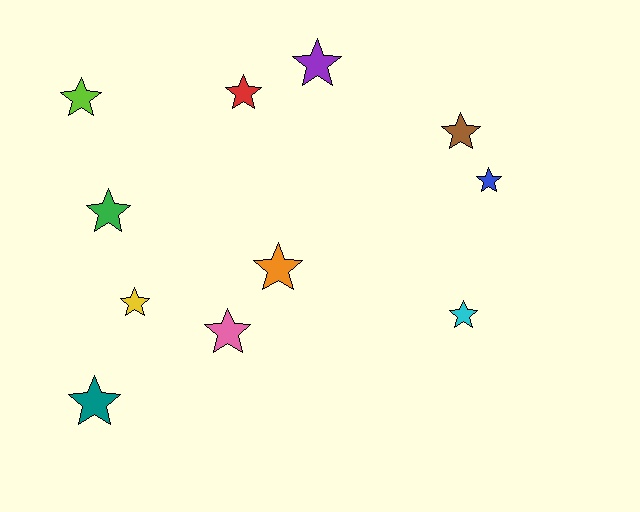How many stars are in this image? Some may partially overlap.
There are 11 stars.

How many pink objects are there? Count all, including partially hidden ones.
There is 1 pink object.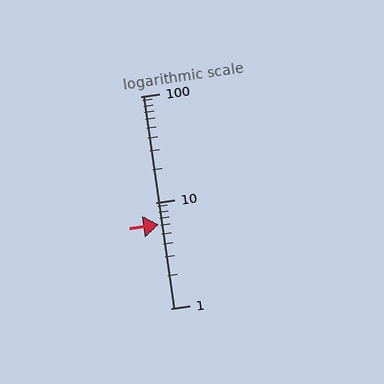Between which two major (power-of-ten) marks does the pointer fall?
The pointer is between 1 and 10.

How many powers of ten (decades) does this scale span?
The scale spans 2 decades, from 1 to 100.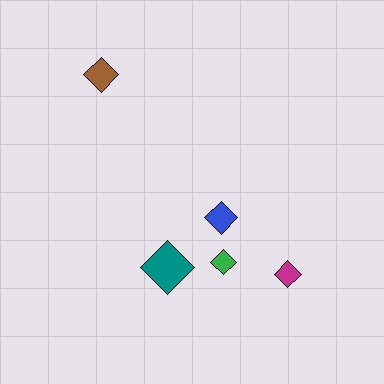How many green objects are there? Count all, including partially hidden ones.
There is 1 green object.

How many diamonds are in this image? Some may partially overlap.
There are 5 diamonds.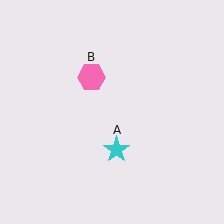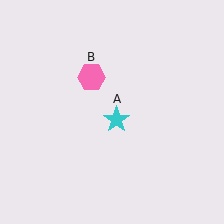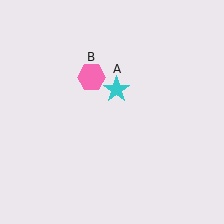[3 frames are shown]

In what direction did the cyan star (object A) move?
The cyan star (object A) moved up.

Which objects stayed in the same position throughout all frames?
Pink hexagon (object B) remained stationary.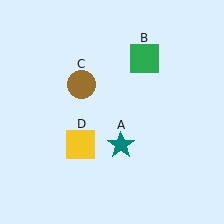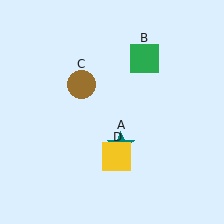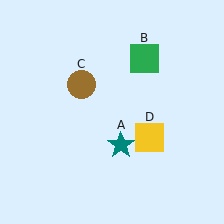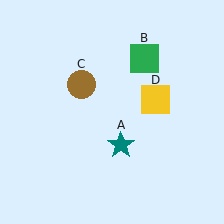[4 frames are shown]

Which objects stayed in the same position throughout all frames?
Teal star (object A) and green square (object B) and brown circle (object C) remained stationary.